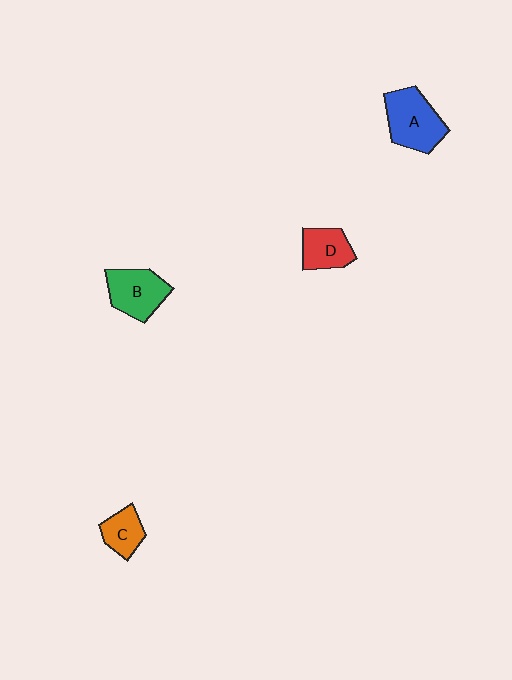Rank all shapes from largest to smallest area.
From largest to smallest: A (blue), B (green), D (red), C (orange).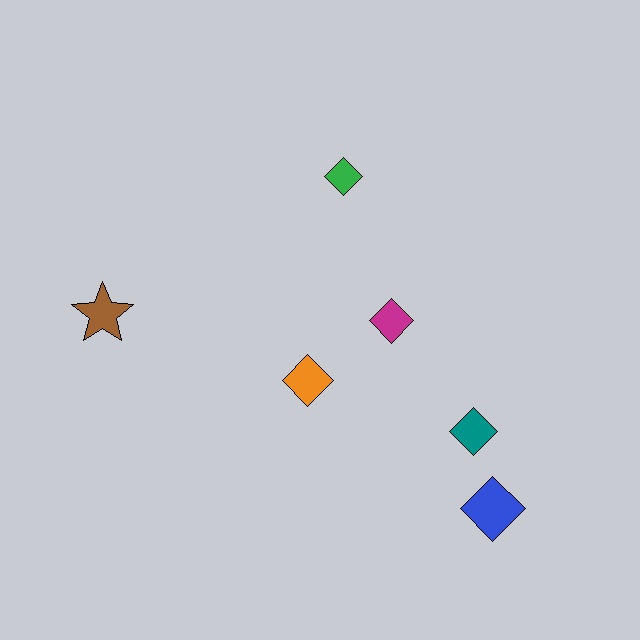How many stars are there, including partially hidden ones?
There is 1 star.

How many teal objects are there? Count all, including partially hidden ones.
There is 1 teal object.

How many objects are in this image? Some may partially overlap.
There are 6 objects.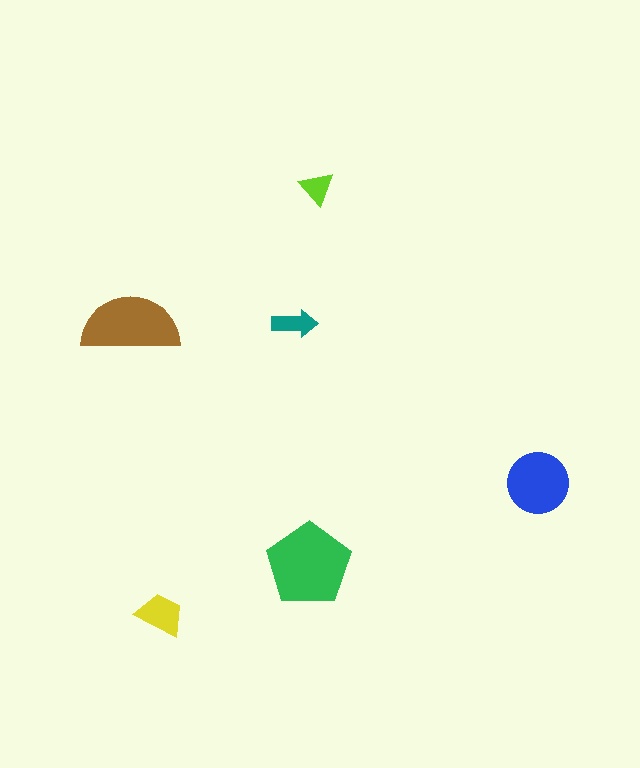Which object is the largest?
The green pentagon.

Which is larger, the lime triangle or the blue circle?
The blue circle.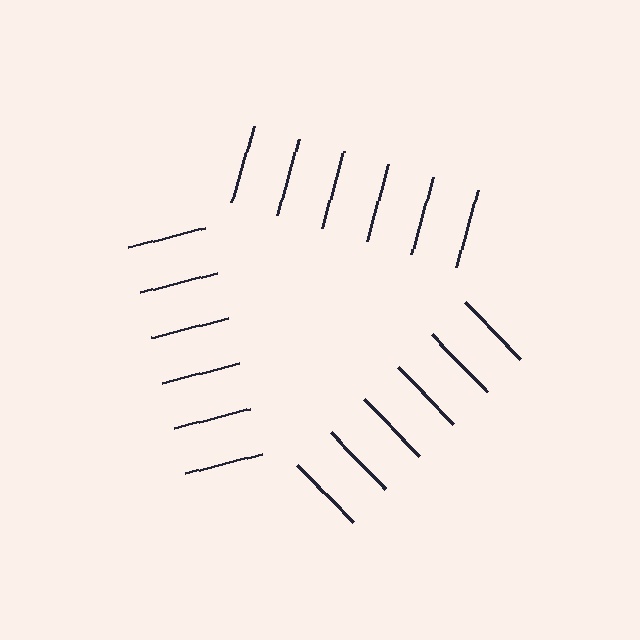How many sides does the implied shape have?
3 sides — the line-ends trace a triangle.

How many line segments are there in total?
18 — 6 along each of the 3 edges.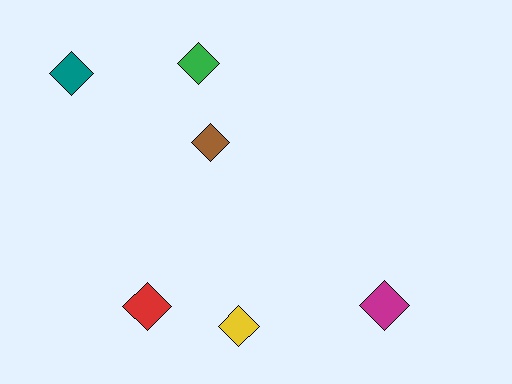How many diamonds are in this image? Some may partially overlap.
There are 6 diamonds.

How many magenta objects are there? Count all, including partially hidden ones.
There is 1 magenta object.